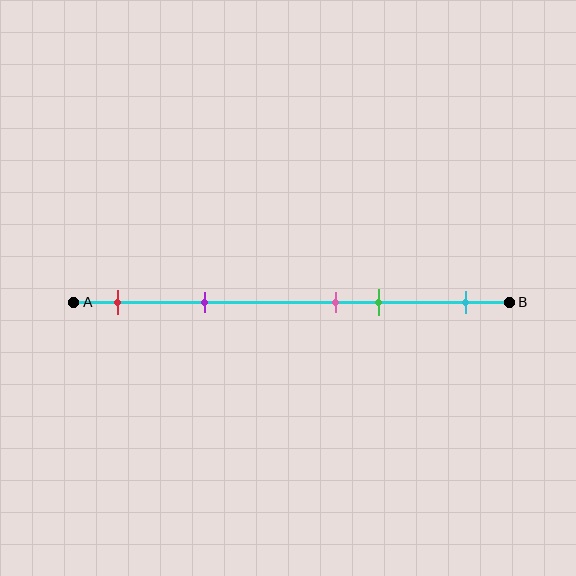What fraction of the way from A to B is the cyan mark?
The cyan mark is approximately 90% (0.9) of the way from A to B.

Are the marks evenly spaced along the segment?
No, the marks are not evenly spaced.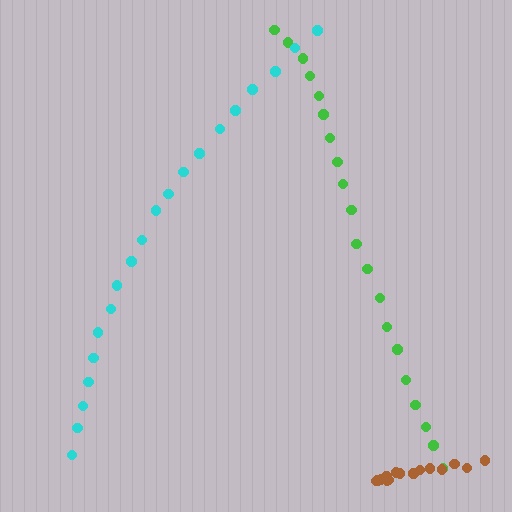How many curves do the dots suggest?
There are 3 distinct paths.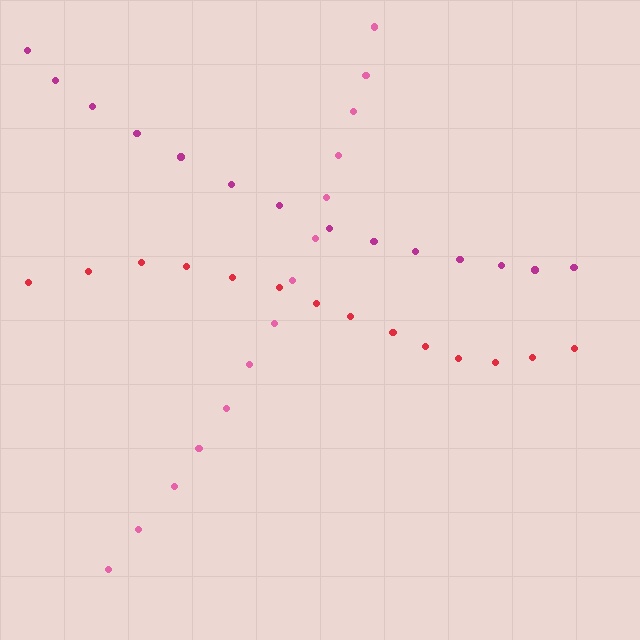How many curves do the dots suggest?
There are 3 distinct paths.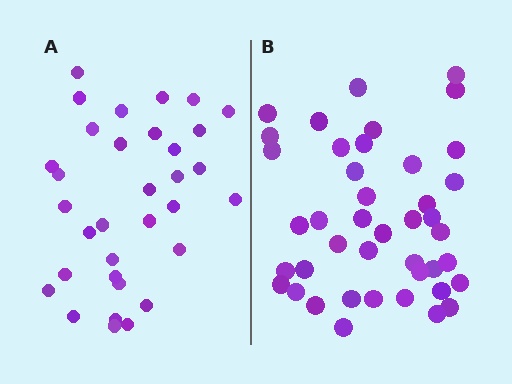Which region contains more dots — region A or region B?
Region B (the right region) has more dots.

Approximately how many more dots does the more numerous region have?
Region B has roughly 8 or so more dots than region A.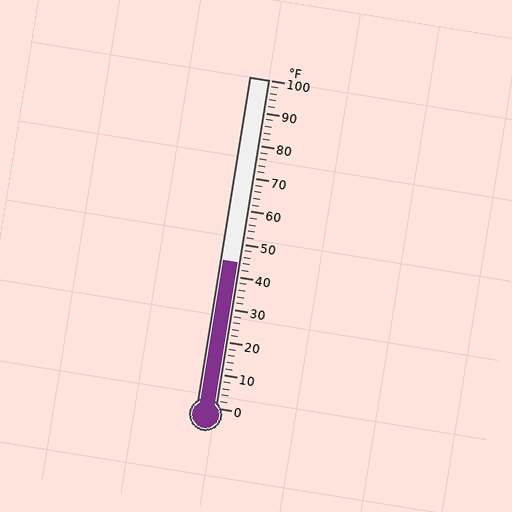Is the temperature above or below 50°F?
The temperature is below 50°F.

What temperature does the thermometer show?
The thermometer shows approximately 44°F.